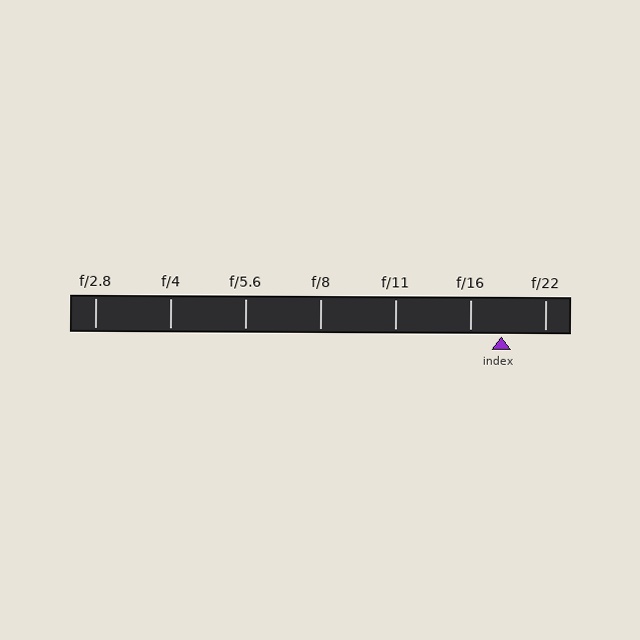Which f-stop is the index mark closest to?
The index mark is closest to f/16.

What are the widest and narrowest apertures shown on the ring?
The widest aperture shown is f/2.8 and the narrowest is f/22.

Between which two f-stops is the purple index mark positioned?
The index mark is between f/16 and f/22.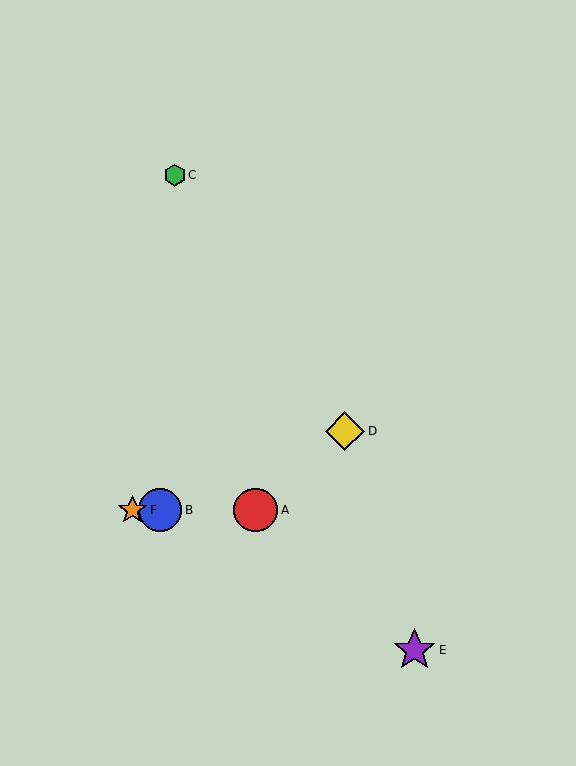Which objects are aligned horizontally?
Objects A, B, F are aligned horizontally.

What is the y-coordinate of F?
Object F is at y≈510.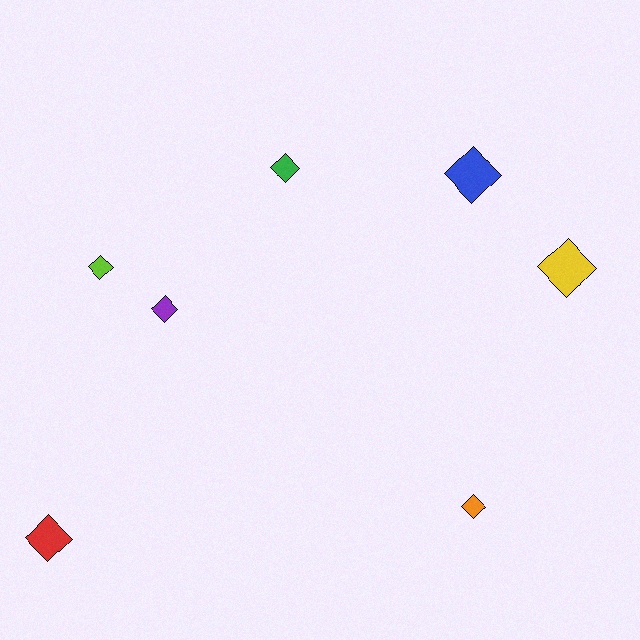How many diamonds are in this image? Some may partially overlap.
There are 7 diamonds.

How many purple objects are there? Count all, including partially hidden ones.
There is 1 purple object.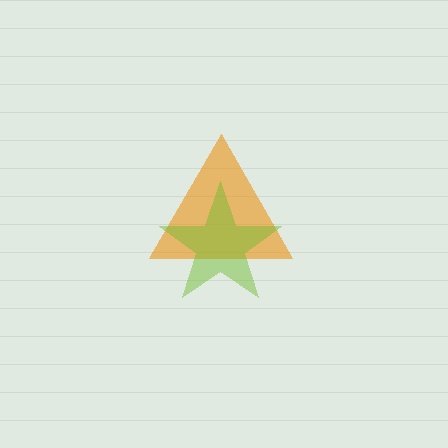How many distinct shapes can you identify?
There are 2 distinct shapes: an orange triangle, a lime star.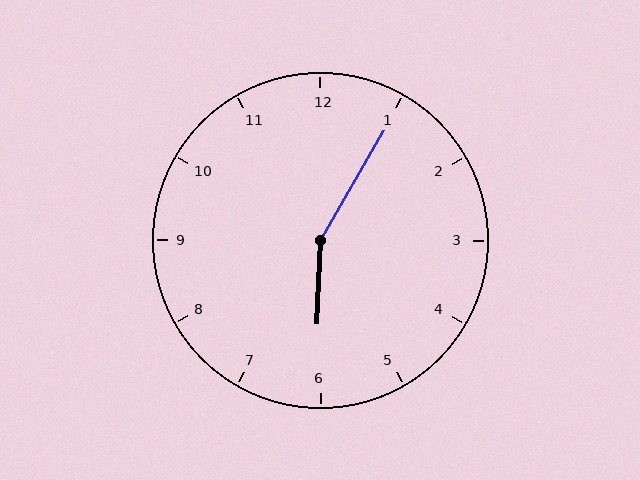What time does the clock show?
6:05.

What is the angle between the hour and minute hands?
Approximately 152 degrees.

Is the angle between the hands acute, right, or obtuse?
It is obtuse.